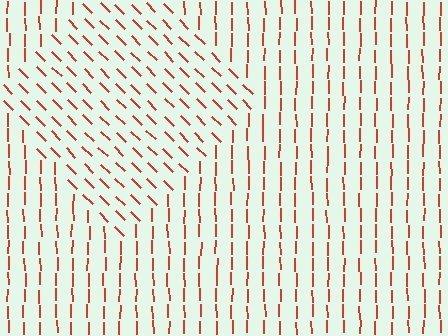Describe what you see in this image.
The image is filled with small red line segments. A diamond region in the image has lines oriented differently from the surrounding lines, creating a visible texture boundary.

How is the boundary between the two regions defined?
The boundary is defined purely by a change in line orientation (approximately 45 degrees difference). All lines are the same color and thickness.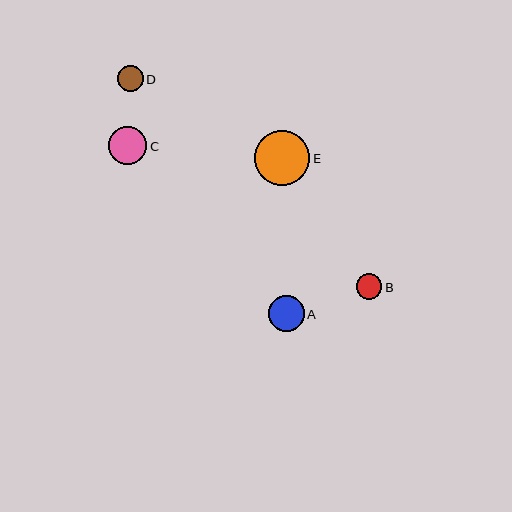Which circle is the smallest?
Circle B is the smallest with a size of approximately 26 pixels.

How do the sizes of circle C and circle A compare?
Circle C and circle A are approximately the same size.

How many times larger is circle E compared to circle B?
Circle E is approximately 2.2 times the size of circle B.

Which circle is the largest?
Circle E is the largest with a size of approximately 56 pixels.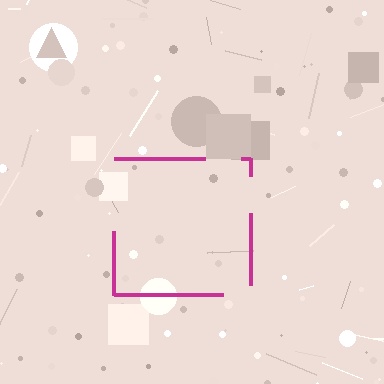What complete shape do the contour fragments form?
The contour fragments form a square.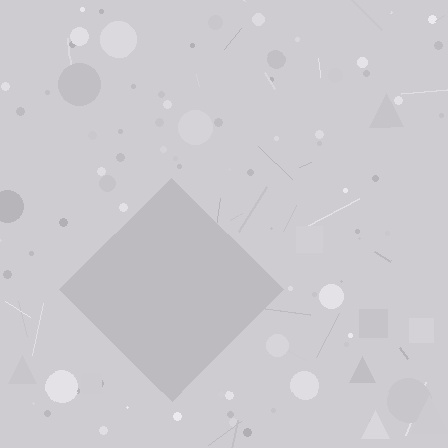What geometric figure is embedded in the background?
A diamond is embedded in the background.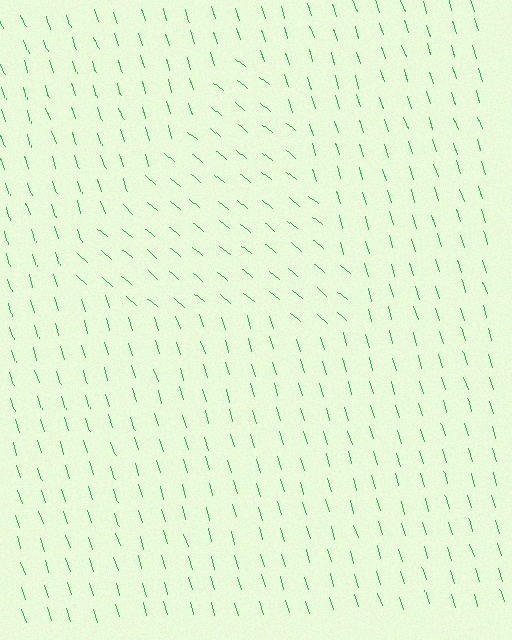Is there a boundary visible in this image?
Yes, there is a texture boundary formed by a change in line orientation.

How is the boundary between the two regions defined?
The boundary is defined purely by a change in line orientation (approximately 32 degrees difference). All lines are the same color and thickness.